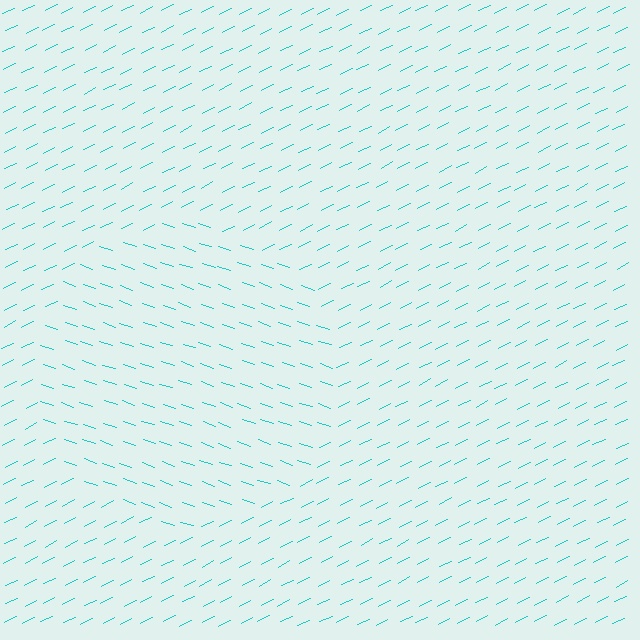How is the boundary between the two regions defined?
The boundary is defined purely by a change in line orientation (approximately 45 degrees difference). All lines are the same color and thickness.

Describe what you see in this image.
The image is filled with small cyan line segments. A circle region in the image has lines oriented differently from the surrounding lines, creating a visible texture boundary.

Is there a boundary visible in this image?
Yes, there is a texture boundary formed by a change in line orientation.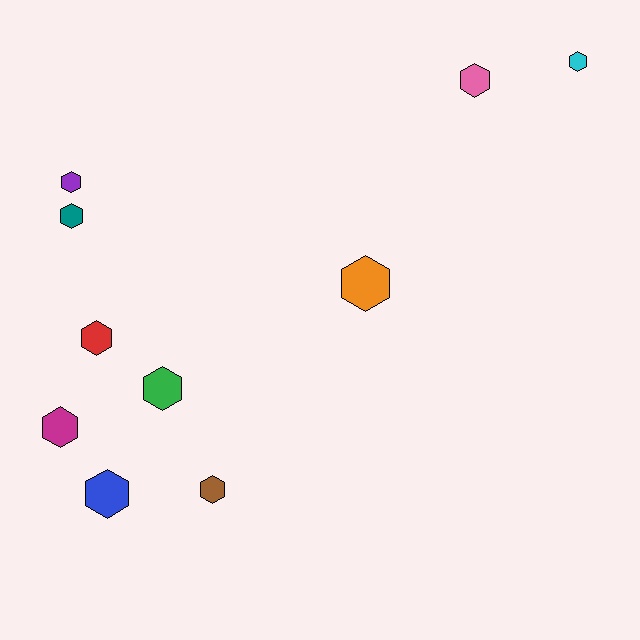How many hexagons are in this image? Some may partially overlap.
There are 10 hexagons.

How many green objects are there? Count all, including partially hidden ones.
There is 1 green object.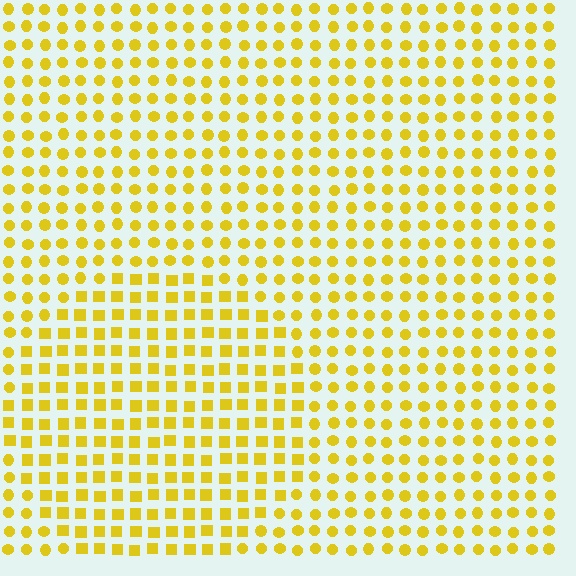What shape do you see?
I see a circle.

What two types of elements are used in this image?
The image uses squares inside the circle region and circles outside it.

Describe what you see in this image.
The image is filled with small yellow elements arranged in a uniform grid. A circle-shaped region contains squares, while the surrounding area contains circles. The boundary is defined purely by the change in element shape.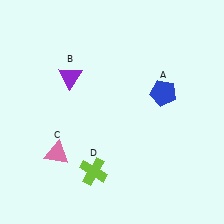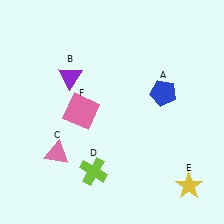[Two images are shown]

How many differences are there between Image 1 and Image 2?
There are 2 differences between the two images.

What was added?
A yellow star (E), a pink square (F) were added in Image 2.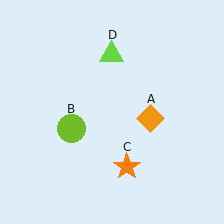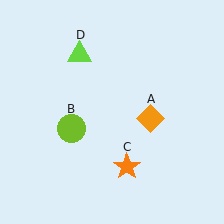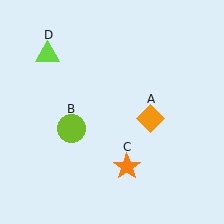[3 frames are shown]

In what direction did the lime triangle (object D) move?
The lime triangle (object D) moved left.